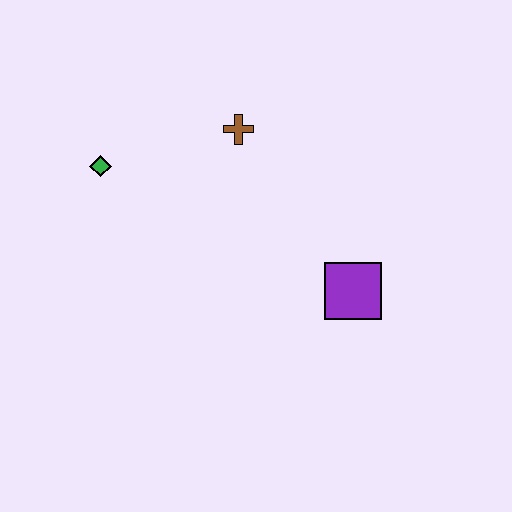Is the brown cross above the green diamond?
Yes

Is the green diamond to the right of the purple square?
No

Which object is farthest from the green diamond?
The purple square is farthest from the green diamond.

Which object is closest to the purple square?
The brown cross is closest to the purple square.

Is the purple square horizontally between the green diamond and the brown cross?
No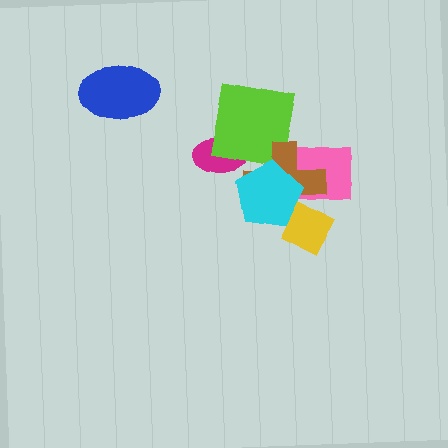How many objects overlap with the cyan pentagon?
3 objects overlap with the cyan pentagon.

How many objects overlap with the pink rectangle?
3 objects overlap with the pink rectangle.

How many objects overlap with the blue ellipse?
0 objects overlap with the blue ellipse.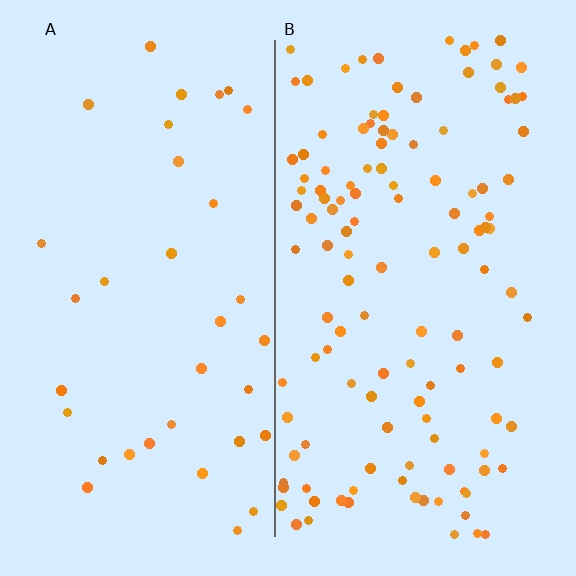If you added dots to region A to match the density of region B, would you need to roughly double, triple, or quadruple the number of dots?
Approximately quadruple.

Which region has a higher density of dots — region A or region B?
B (the right).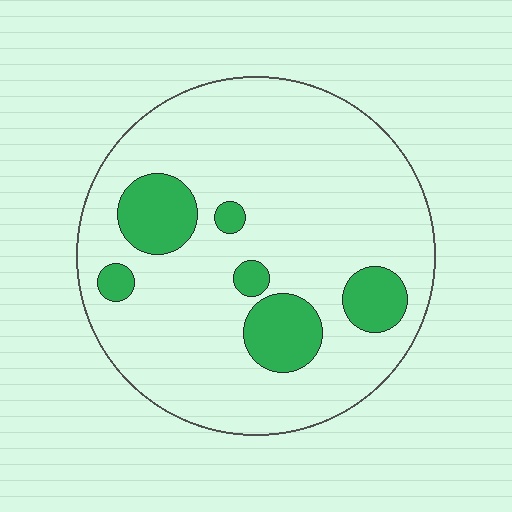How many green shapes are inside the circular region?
6.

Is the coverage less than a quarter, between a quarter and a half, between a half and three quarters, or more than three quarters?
Less than a quarter.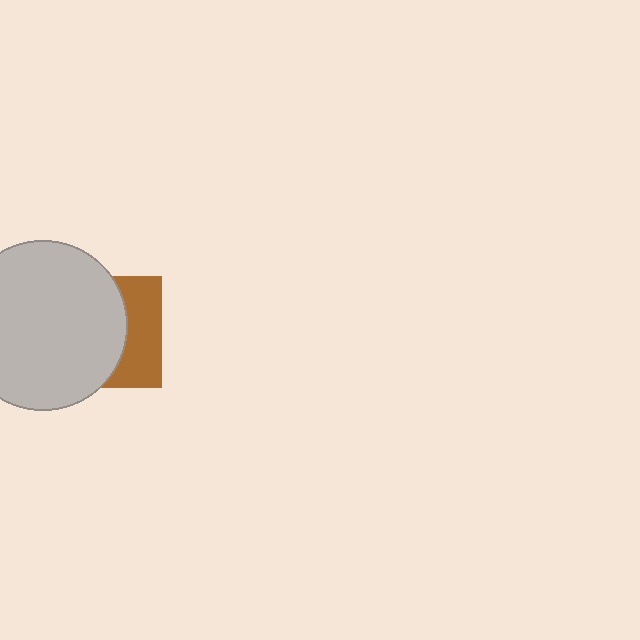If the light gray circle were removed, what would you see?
You would see the complete brown square.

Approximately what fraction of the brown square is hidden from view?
Roughly 64% of the brown square is hidden behind the light gray circle.